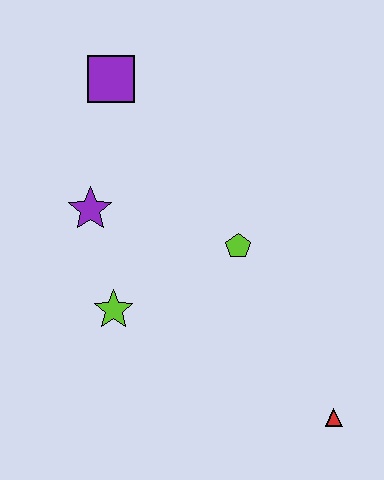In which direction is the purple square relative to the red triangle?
The purple square is above the red triangle.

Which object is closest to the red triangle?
The lime pentagon is closest to the red triangle.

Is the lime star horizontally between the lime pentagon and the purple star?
Yes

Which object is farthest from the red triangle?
The purple square is farthest from the red triangle.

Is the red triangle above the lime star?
No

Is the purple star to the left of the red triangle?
Yes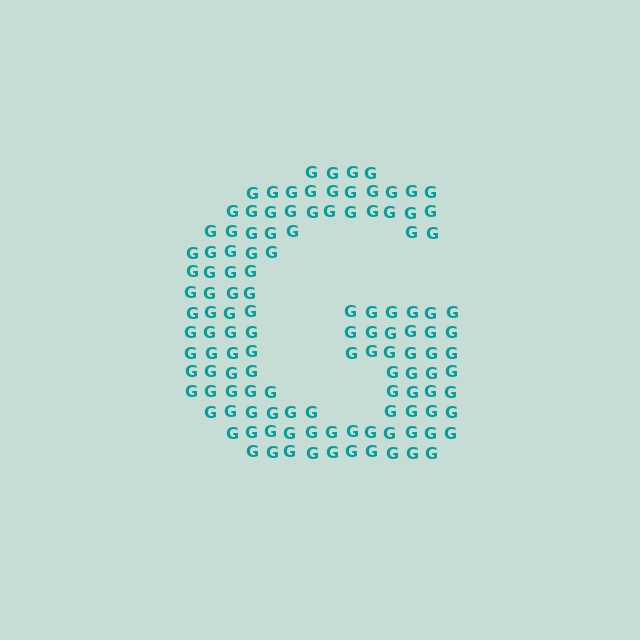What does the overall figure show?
The overall figure shows the letter G.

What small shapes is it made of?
It is made of small letter G's.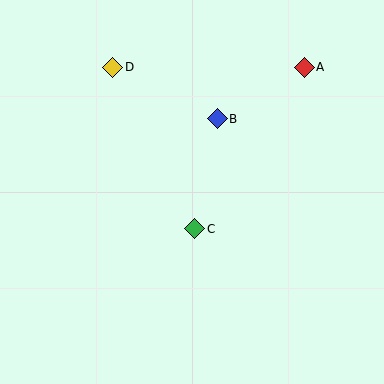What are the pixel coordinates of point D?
Point D is at (113, 67).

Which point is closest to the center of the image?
Point C at (195, 229) is closest to the center.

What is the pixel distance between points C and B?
The distance between C and B is 112 pixels.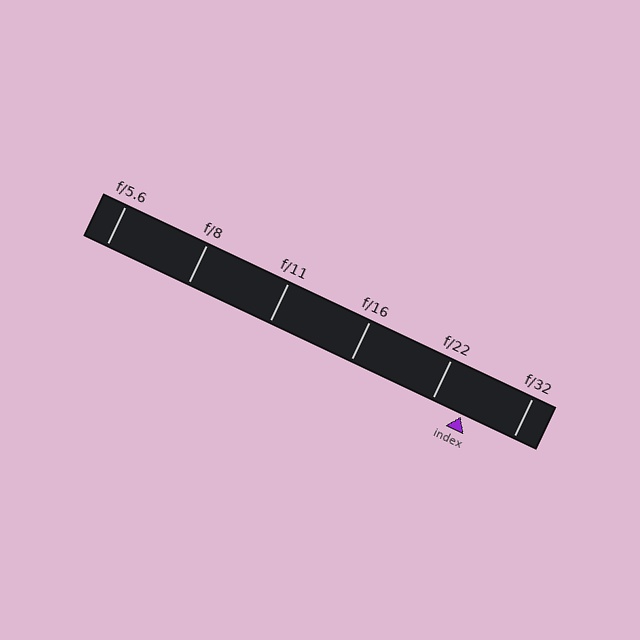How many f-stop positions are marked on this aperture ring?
There are 6 f-stop positions marked.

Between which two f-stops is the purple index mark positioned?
The index mark is between f/22 and f/32.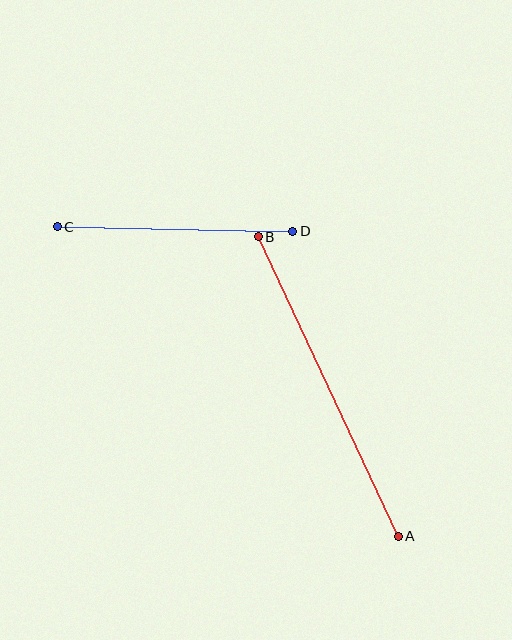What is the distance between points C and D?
The distance is approximately 235 pixels.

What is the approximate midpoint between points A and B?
The midpoint is at approximately (328, 387) pixels.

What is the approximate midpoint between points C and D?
The midpoint is at approximately (175, 229) pixels.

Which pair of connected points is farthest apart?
Points A and B are farthest apart.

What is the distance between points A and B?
The distance is approximately 331 pixels.